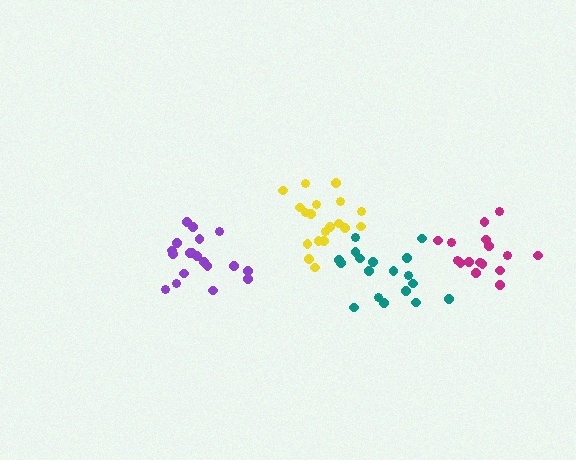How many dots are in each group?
Group 1: 19 dots, Group 2: 16 dots, Group 3: 19 dots, Group 4: 18 dots (72 total).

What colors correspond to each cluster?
The clusters are colored: yellow, magenta, purple, teal.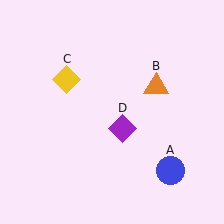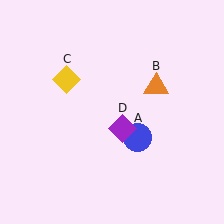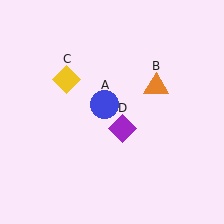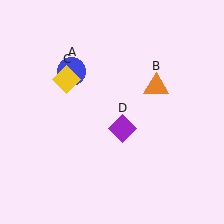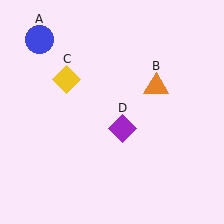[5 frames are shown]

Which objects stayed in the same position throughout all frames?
Orange triangle (object B) and yellow diamond (object C) and purple diamond (object D) remained stationary.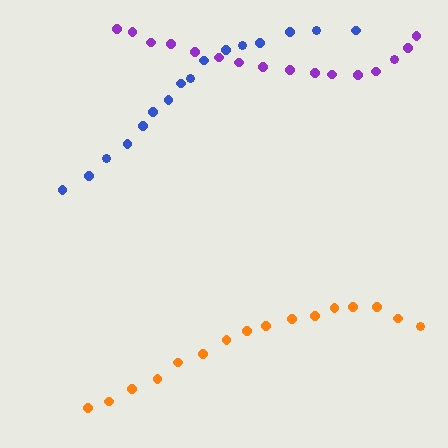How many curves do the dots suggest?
There are 3 distinct paths.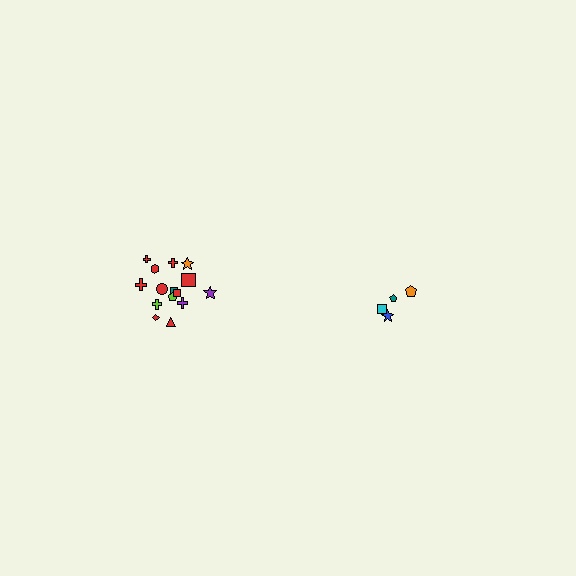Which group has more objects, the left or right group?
The left group.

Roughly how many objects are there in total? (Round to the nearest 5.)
Roughly 20 objects in total.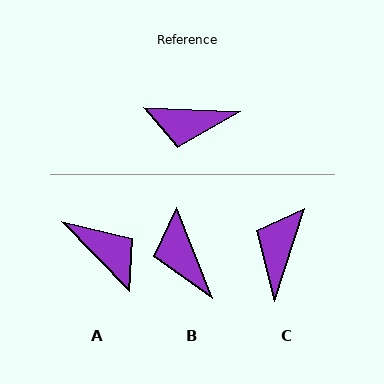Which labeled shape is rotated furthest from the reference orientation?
A, about 137 degrees away.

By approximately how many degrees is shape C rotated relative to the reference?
Approximately 106 degrees clockwise.